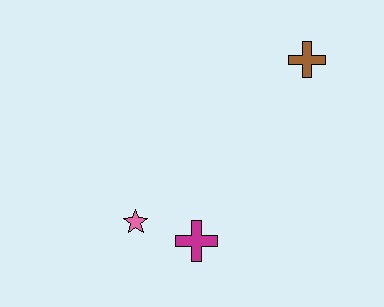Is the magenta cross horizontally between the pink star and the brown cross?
Yes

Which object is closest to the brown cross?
The magenta cross is closest to the brown cross.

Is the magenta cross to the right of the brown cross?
No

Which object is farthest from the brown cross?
The pink star is farthest from the brown cross.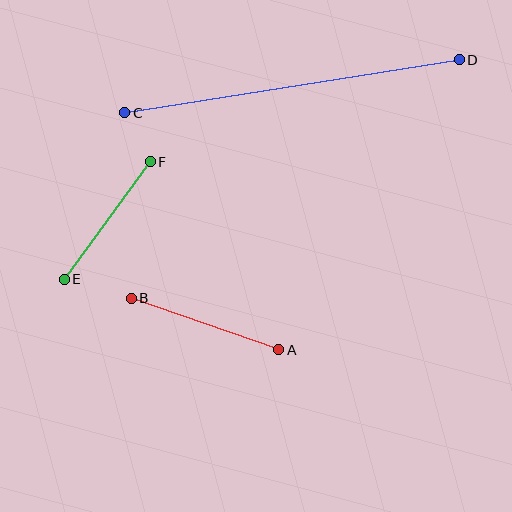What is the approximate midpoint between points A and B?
The midpoint is at approximately (205, 324) pixels.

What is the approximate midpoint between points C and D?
The midpoint is at approximately (292, 86) pixels.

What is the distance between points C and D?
The distance is approximately 338 pixels.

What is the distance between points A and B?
The distance is approximately 156 pixels.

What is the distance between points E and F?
The distance is approximately 145 pixels.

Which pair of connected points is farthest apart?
Points C and D are farthest apart.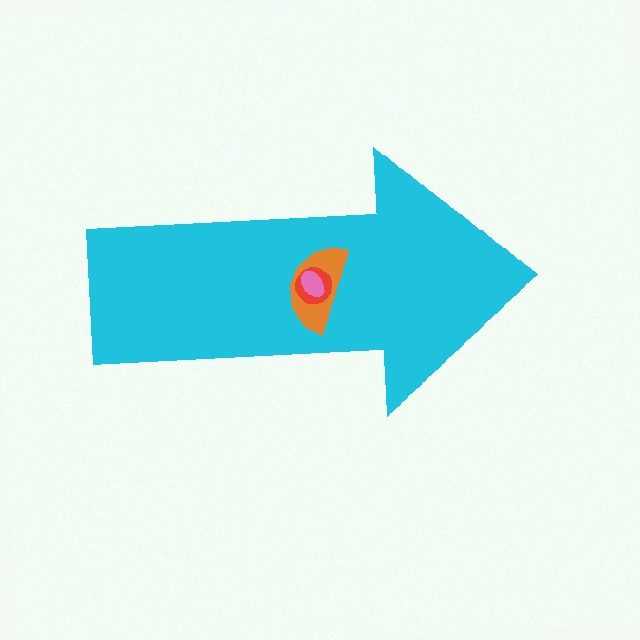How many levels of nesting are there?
4.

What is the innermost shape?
The pink ellipse.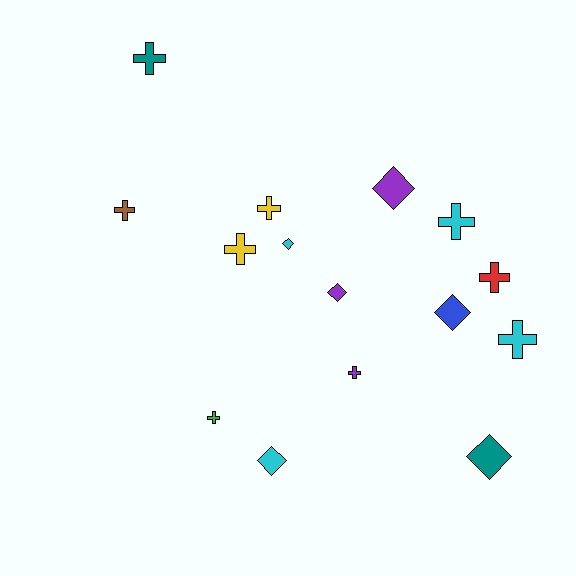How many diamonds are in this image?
There are 6 diamonds.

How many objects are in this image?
There are 15 objects.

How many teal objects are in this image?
There are 2 teal objects.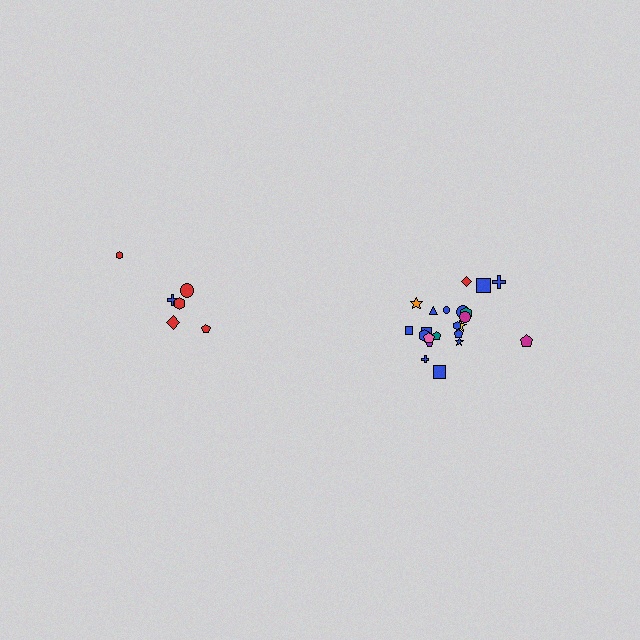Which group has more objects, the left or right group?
The right group.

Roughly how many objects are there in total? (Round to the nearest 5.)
Roughly 30 objects in total.